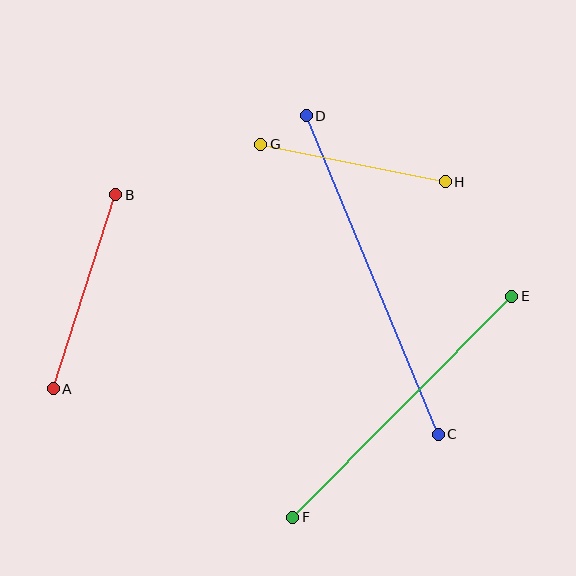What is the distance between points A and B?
The distance is approximately 204 pixels.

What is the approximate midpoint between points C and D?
The midpoint is at approximately (372, 275) pixels.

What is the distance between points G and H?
The distance is approximately 188 pixels.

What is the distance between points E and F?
The distance is approximately 311 pixels.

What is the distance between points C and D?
The distance is approximately 345 pixels.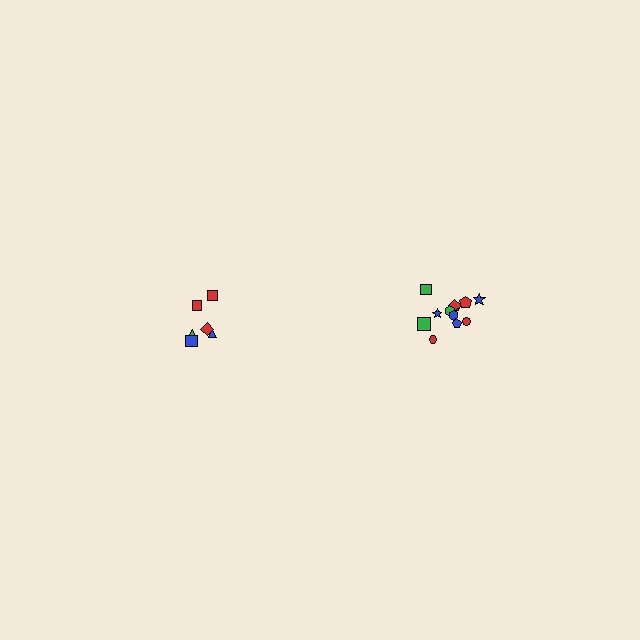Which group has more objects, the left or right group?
The right group.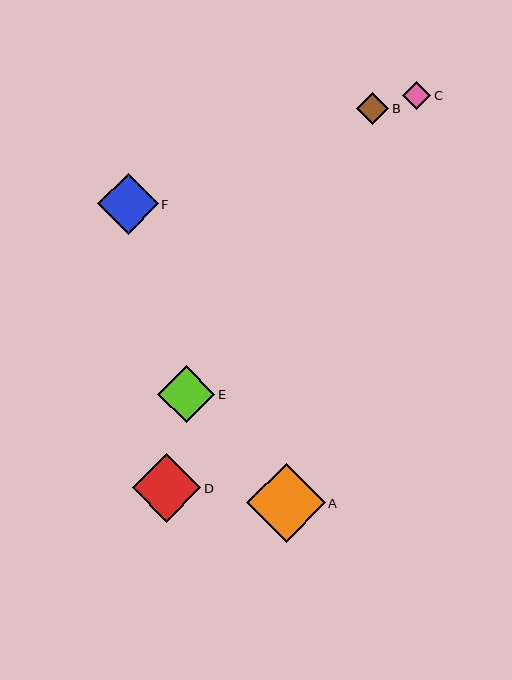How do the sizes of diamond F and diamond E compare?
Diamond F and diamond E are approximately the same size.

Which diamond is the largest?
Diamond A is the largest with a size of approximately 79 pixels.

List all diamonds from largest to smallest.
From largest to smallest: A, D, F, E, B, C.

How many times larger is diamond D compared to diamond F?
Diamond D is approximately 1.1 times the size of diamond F.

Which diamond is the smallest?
Diamond C is the smallest with a size of approximately 28 pixels.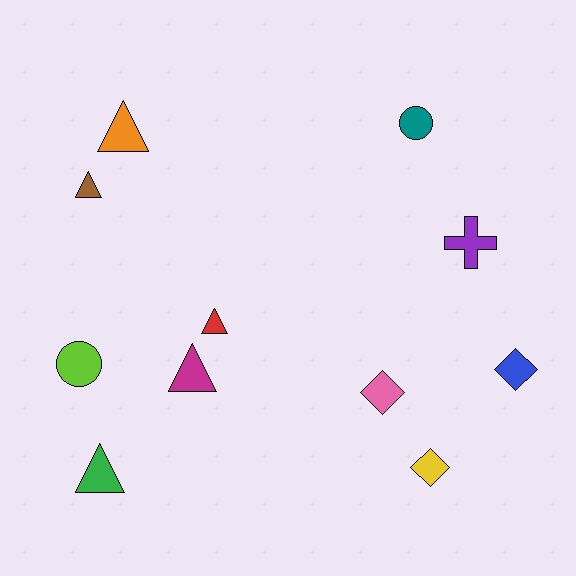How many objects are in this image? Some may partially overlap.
There are 11 objects.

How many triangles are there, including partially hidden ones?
There are 5 triangles.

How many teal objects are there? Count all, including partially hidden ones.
There is 1 teal object.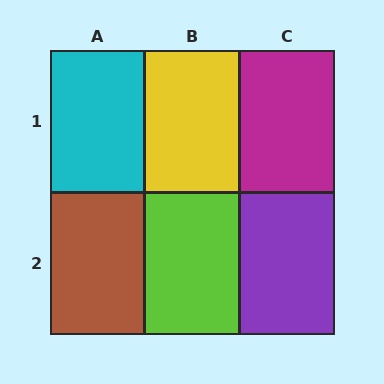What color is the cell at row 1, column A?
Cyan.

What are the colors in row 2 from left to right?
Brown, lime, purple.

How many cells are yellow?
1 cell is yellow.